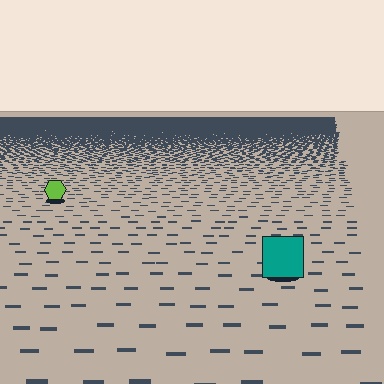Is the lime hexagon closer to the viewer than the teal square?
No. The teal square is closer — you can tell from the texture gradient: the ground texture is coarser near it.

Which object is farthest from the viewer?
The lime hexagon is farthest from the viewer. It appears smaller and the ground texture around it is denser.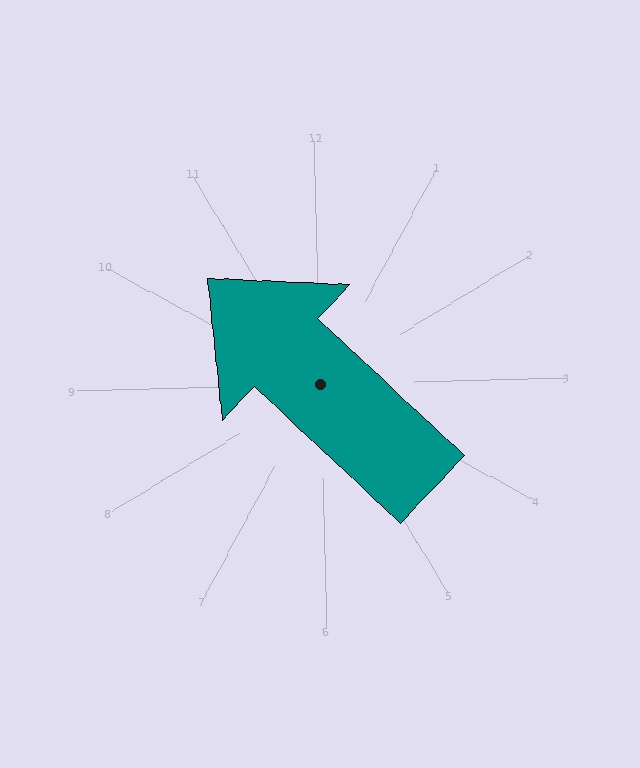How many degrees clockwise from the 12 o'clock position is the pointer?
Approximately 315 degrees.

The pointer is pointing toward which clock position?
Roughly 10 o'clock.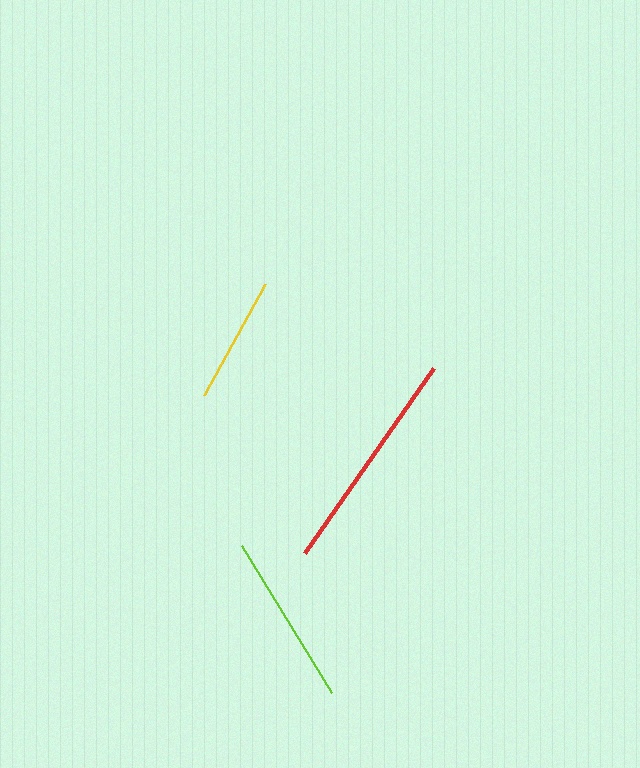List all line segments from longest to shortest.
From longest to shortest: red, lime, yellow.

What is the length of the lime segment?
The lime segment is approximately 172 pixels long.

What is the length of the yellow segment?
The yellow segment is approximately 127 pixels long.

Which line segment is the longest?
The red line is the longest at approximately 226 pixels.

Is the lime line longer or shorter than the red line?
The red line is longer than the lime line.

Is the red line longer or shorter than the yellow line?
The red line is longer than the yellow line.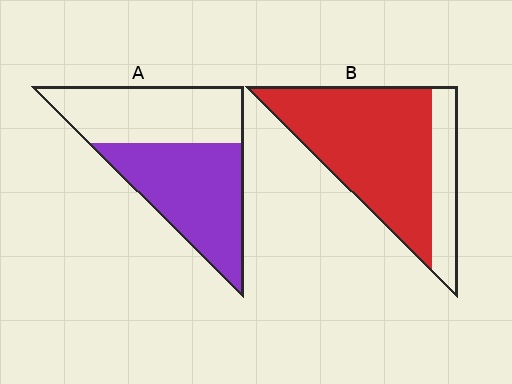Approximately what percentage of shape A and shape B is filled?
A is approximately 55% and B is approximately 75%.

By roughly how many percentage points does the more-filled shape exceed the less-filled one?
By roughly 25 percentage points (B over A).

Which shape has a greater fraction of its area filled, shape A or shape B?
Shape B.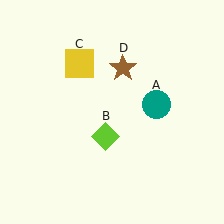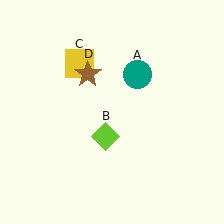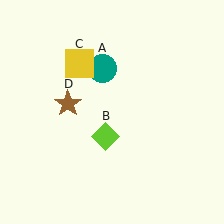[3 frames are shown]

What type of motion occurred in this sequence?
The teal circle (object A), brown star (object D) rotated counterclockwise around the center of the scene.